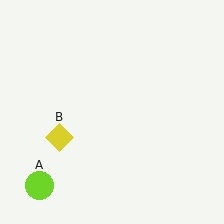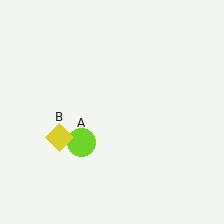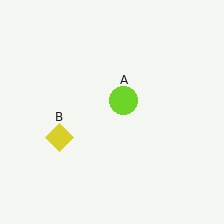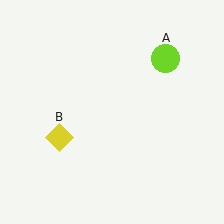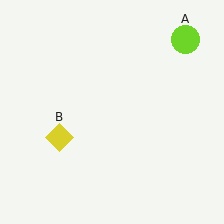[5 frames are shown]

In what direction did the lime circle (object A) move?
The lime circle (object A) moved up and to the right.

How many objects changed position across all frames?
1 object changed position: lime circle (object A).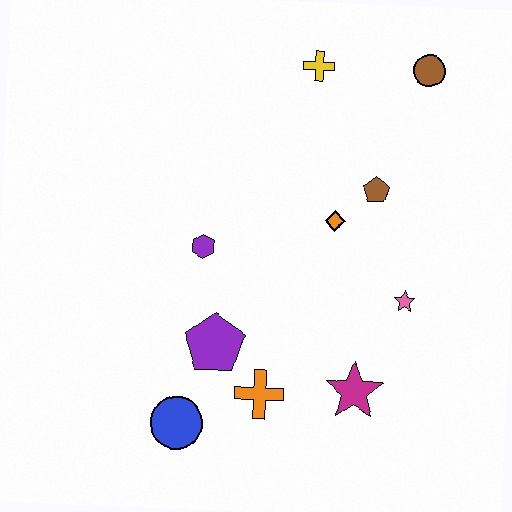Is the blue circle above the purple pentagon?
No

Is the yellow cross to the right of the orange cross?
Yes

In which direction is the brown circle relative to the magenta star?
The brown circle is above the magenta star.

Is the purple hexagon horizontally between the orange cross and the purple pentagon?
No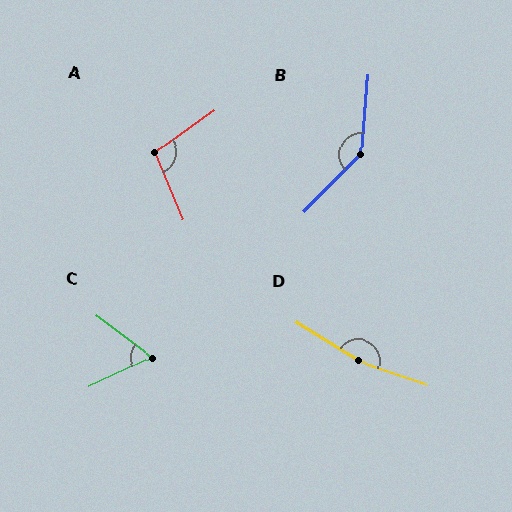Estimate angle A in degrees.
Approximately 103 degrees.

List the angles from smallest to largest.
C (62°), A (103°), B (140°), D (167°).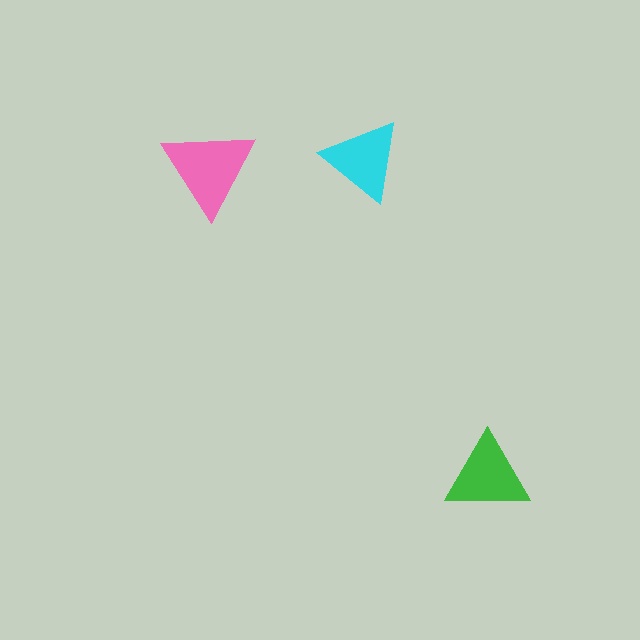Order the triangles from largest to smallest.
the pink one, the green one, the cyan one.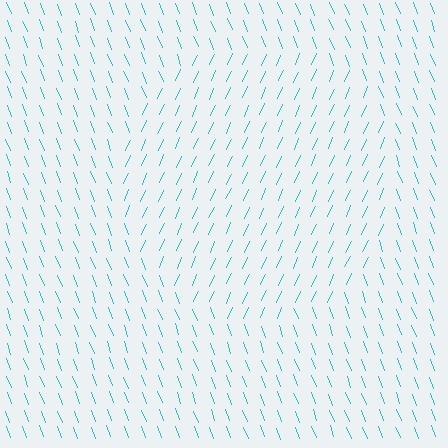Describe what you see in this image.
The image is filled with small cyan line segments. A circle region in the image has lines oriented differently from the surrounding lines, creating a visible texture boundary.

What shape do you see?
I see a circle.